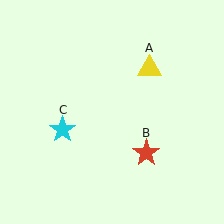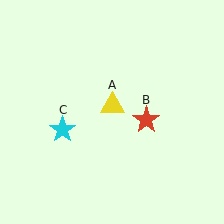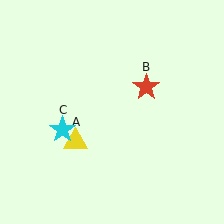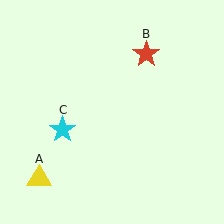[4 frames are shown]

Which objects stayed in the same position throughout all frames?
Cyan star (object C) remained stationary.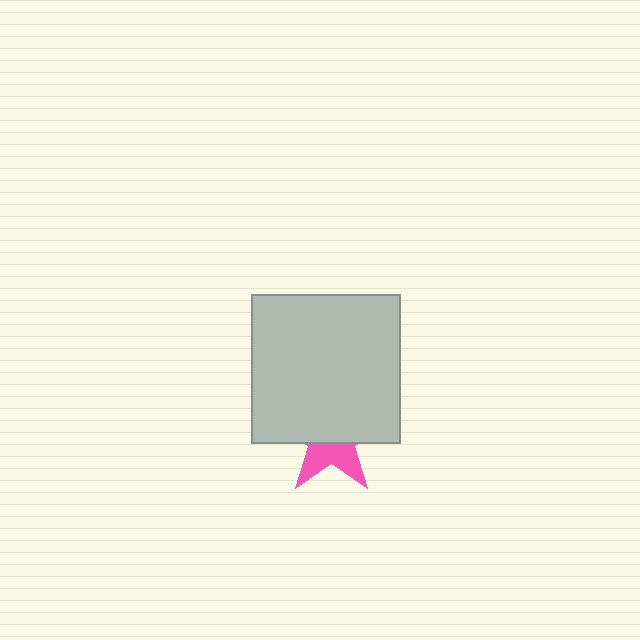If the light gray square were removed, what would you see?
You would see the complete pink star.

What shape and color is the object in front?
The object in front is a light gray square.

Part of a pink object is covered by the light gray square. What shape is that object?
It is a star.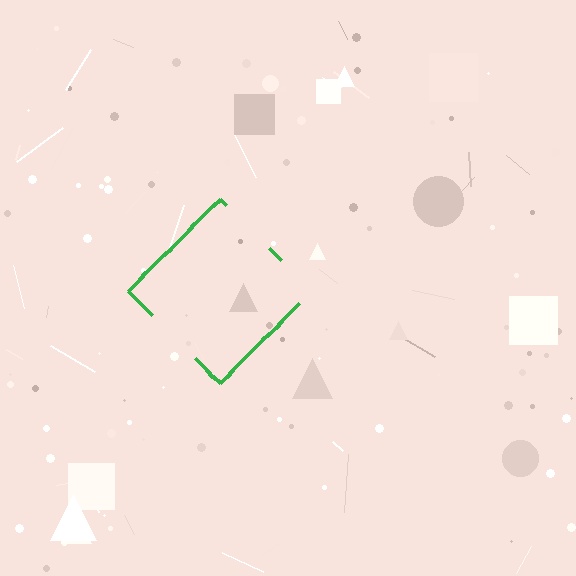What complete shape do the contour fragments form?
The contour fragments form a diamond.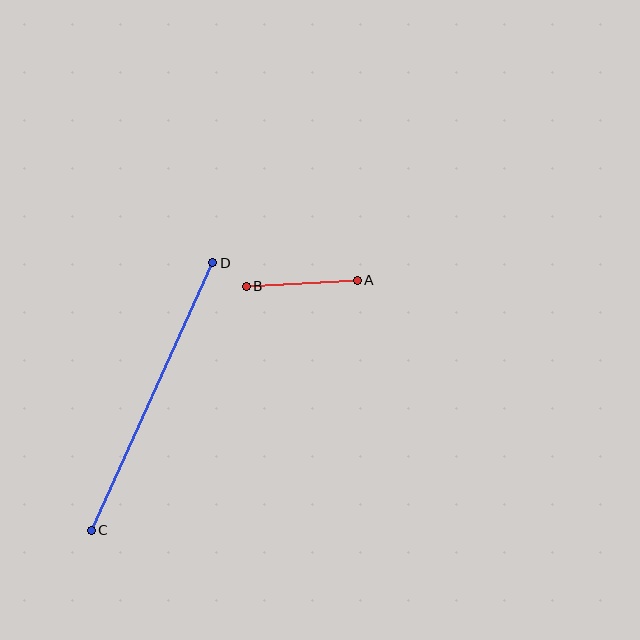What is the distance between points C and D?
The distance is approximately 294 pixels.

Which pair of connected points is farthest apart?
Points C and D are farthest apart.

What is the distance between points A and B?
The distance is approximately 111 pixels.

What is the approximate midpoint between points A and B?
The midpoint is at approximately (302, 283) pixels.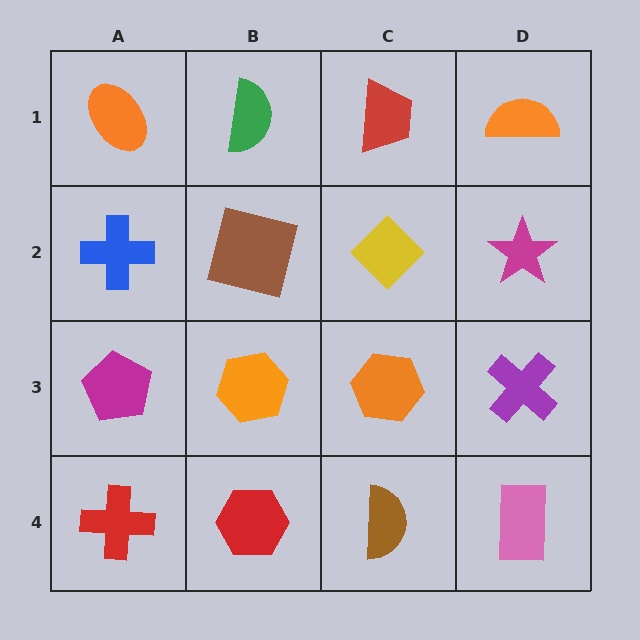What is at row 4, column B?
A red hexagon.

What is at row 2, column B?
A brown square.